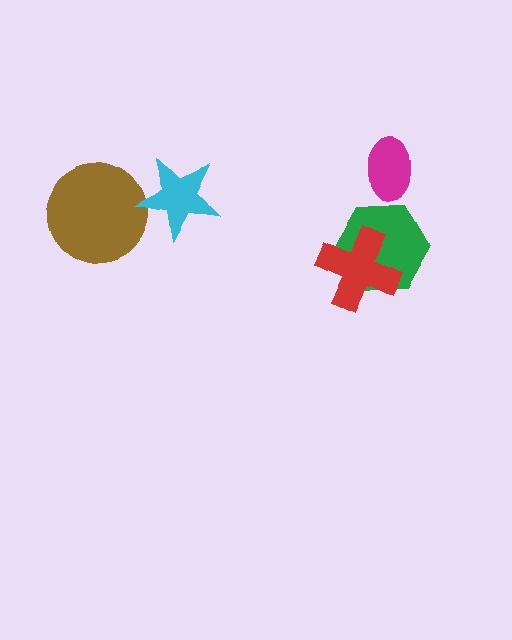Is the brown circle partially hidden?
Yes, it is partially covered by another shape.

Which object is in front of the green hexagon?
The red cross is in front of the green hexagon.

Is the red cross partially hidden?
No, no other shape covers it.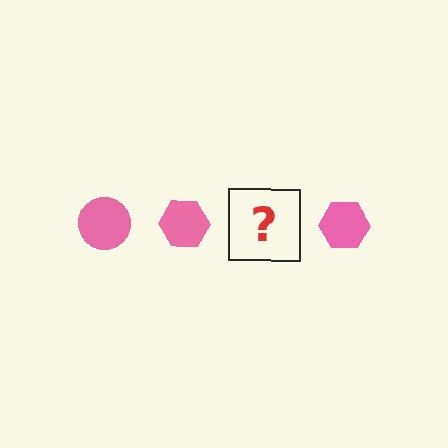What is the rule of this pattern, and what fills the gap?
The rule is that the pattern cycles through circle, hexagon shapes in pink. The gap should be filled with a pink circle.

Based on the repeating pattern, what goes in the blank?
The blank should be a pink circle.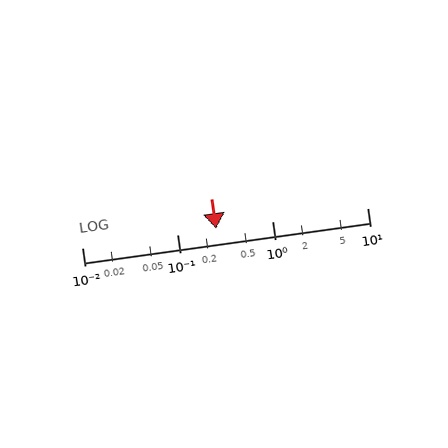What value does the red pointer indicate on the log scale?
The pointer indicates approximately 0.26.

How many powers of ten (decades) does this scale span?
The scale spans 3 decades, from 0.01 to 10.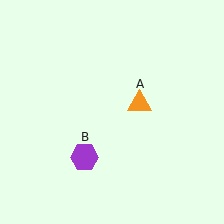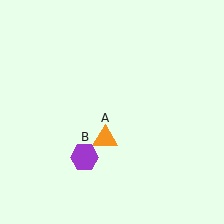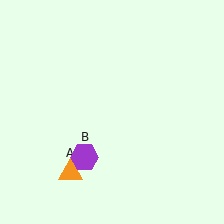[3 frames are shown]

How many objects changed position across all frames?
1 object changed position: orange triangle (object A).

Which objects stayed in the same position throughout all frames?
Purple hexagon (object B) remained stationary.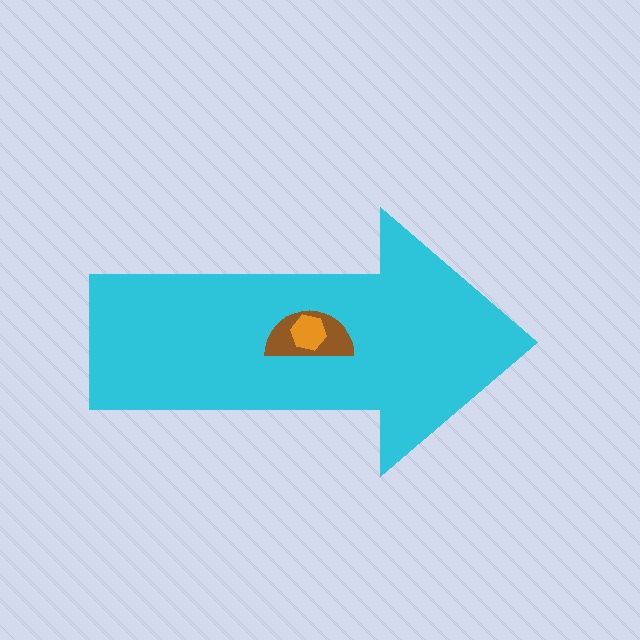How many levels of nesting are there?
3.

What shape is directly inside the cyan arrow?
The brown semicircle.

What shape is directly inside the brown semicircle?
The orange hexagon.